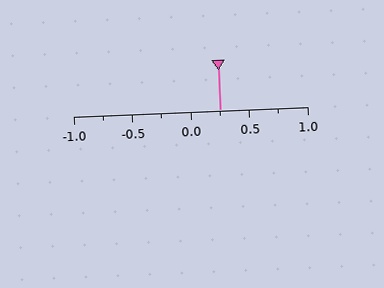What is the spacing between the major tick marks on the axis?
The major ticks are spaced 0.5 apart.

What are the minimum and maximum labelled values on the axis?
The axis runs from -1.0 to 1.0.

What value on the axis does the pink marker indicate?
The marker indicates approximately 0.25.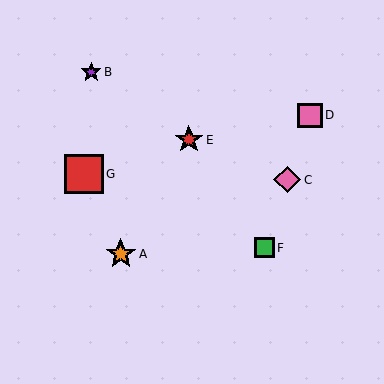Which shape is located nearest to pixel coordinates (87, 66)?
The purple star (labeled B) at (91, 72) is nearest to that location.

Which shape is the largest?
The red square (labeled G) is the largest.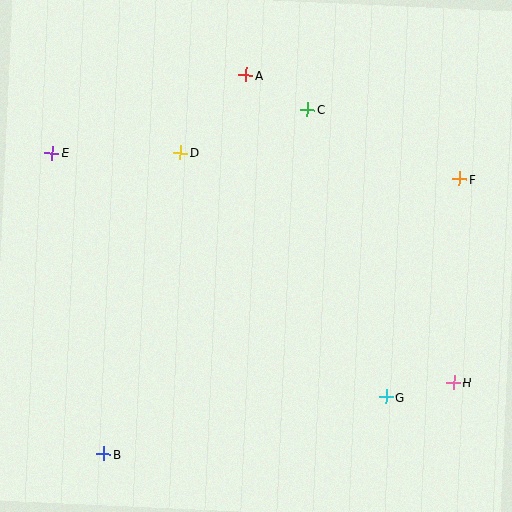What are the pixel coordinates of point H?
Point H is at (454, 383).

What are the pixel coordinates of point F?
Point F is at (460, 179).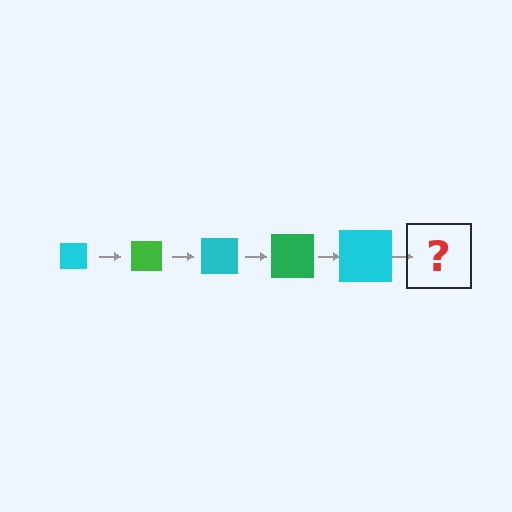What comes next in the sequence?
The next element should be a green square, larger than the previous one.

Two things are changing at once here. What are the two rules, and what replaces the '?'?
The two rules are that the square grows larger each step and the color cycles through cyan and green. The '?' should be a green square, larger than the previous one.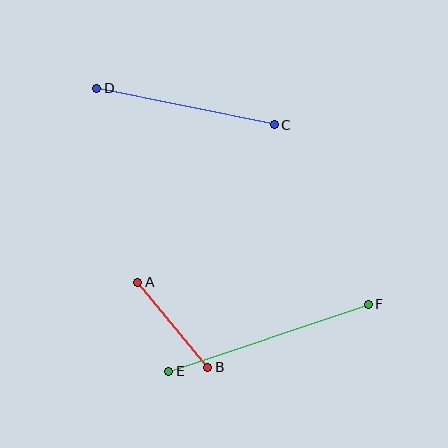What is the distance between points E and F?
The distance is approximately 210 pixels.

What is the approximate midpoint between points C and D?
The midpoint is at approximately (186, 107) pixels.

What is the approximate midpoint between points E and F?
The midpoint is at approximately (268, 338) pixels.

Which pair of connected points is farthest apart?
Points E and F are farthest apart.